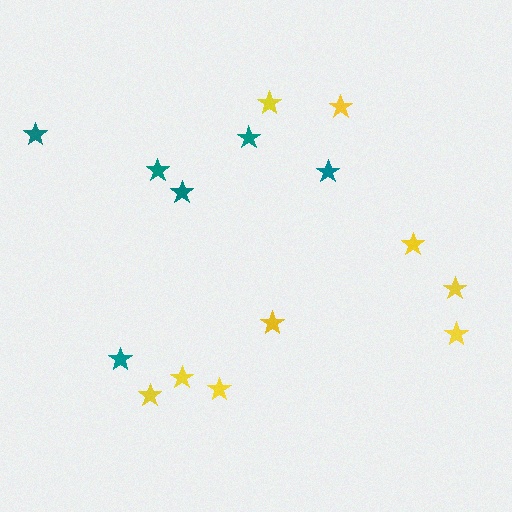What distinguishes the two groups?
There are 2 groups: one group of yellow stars (9) and one group of teal stars (6).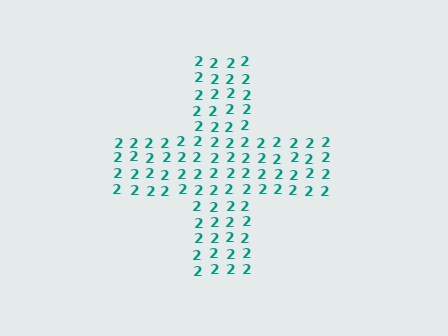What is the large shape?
The large shape is a cross.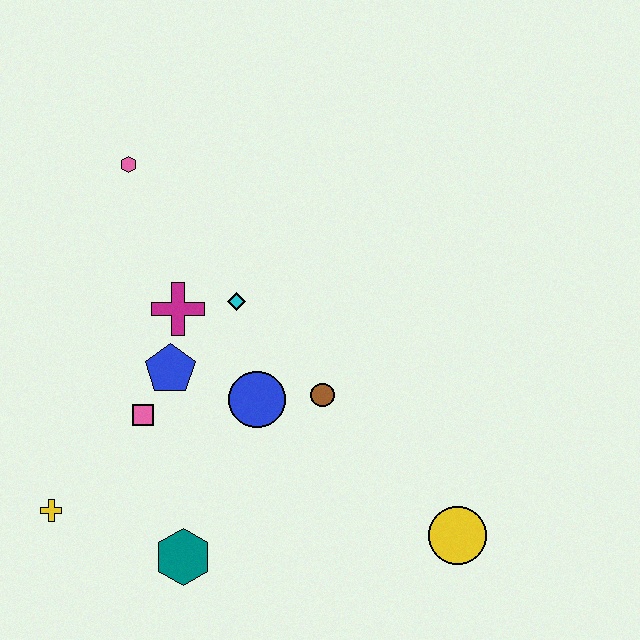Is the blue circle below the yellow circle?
No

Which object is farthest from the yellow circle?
The pink hexagon is farthest from the yellow circle.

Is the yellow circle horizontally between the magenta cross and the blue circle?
No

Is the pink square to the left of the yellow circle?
Yes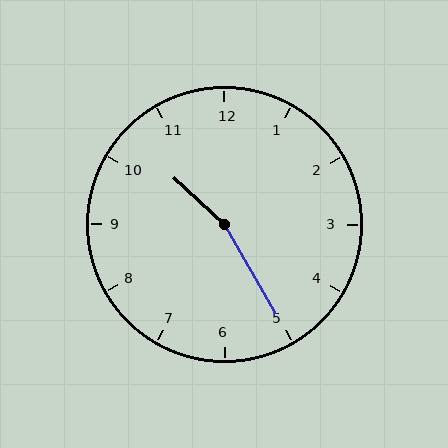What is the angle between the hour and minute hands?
Approximately 162 degrees.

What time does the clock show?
10:25.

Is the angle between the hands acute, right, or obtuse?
It is obtuse.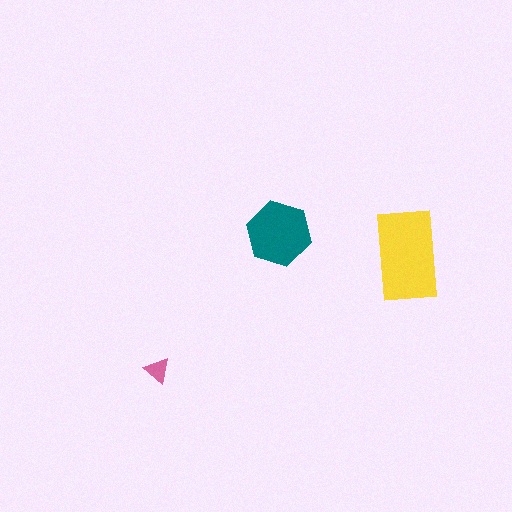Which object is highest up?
The teal hexagon is topmost.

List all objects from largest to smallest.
The yellow rectangle, the teal hexagon, the pink triangle.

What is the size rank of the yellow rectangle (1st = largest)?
1st.